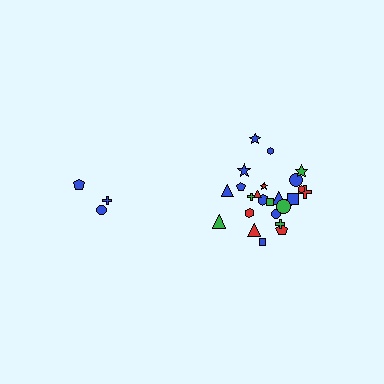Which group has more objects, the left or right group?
The right group.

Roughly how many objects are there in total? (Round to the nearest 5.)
Roughly 30 objects in total.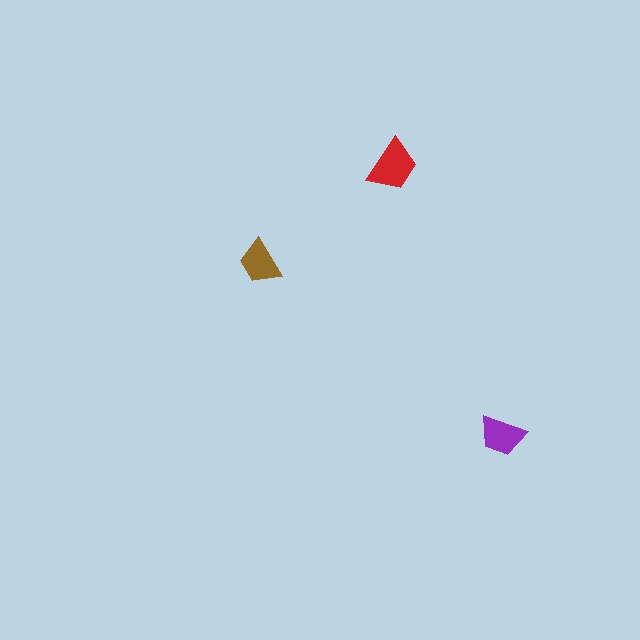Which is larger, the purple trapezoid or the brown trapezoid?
The purple one.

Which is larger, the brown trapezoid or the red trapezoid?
The red one.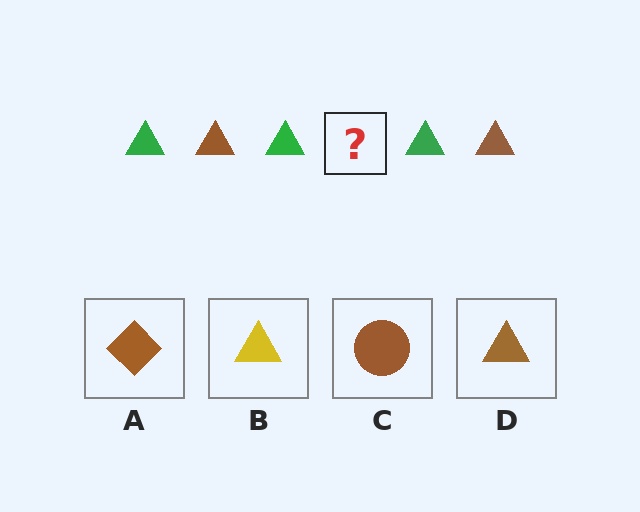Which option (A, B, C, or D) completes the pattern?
D.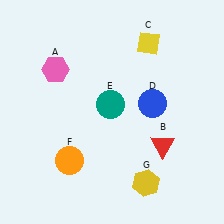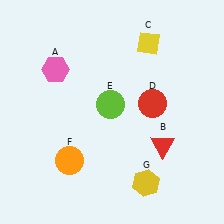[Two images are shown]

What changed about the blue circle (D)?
In Image 1, D is blue. In Image 2, it changed to red.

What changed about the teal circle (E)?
In Image 1, E is teal. In Image 2, it changed to lime.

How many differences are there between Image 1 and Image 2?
There are 2 differences between the two images.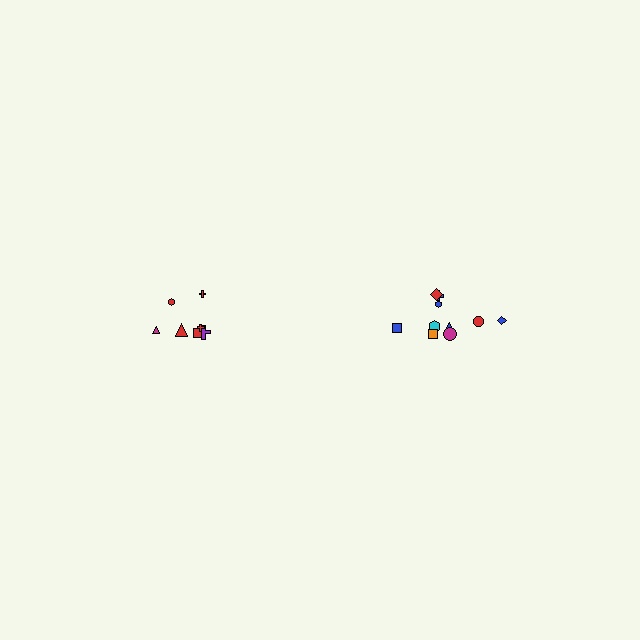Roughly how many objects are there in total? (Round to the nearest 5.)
Roughly 15 objects in total.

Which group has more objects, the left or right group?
The right group.